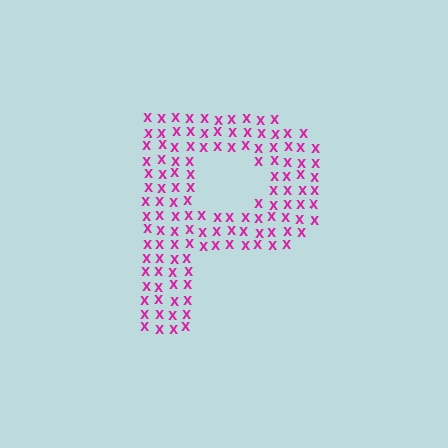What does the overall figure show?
The overall figure shows the letter P.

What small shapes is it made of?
It is made of small letter X's.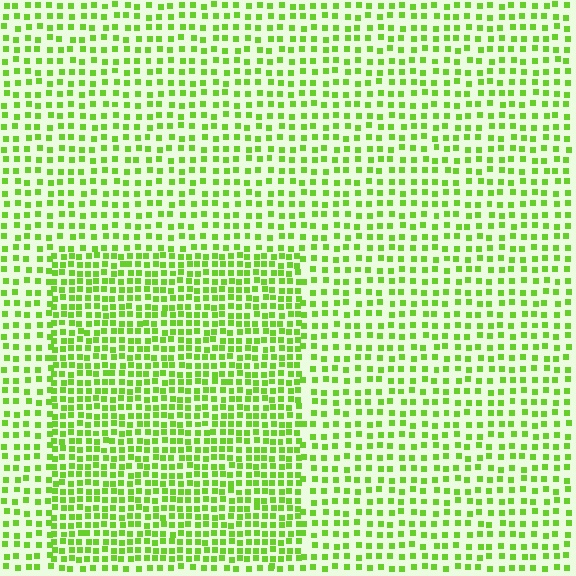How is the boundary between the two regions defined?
The boundary is defined by a change in element density (approximately 1.7x ratio). All elements are the same color, size, and shape.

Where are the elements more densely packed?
The elements are more densely packed inside the rectangle boundary.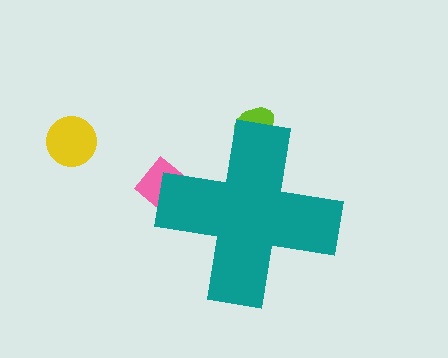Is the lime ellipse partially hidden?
Yes, the lime ellipse is partially hidden behind the teal cross.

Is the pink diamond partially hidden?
Yes, the pink diamond is partially hidden behind the teal cross.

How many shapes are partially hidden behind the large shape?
2 shapes are partially hidden.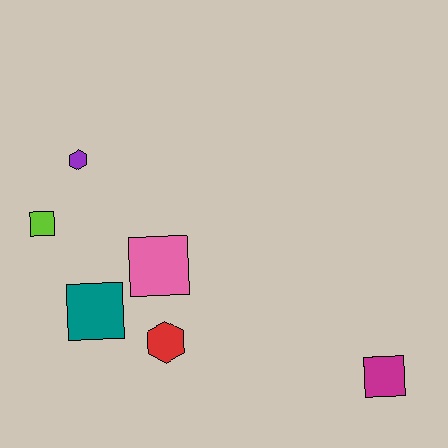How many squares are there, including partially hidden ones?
There are 4 squares.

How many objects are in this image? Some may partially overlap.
There are 6 objects.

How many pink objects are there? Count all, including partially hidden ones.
There is 1 pink object.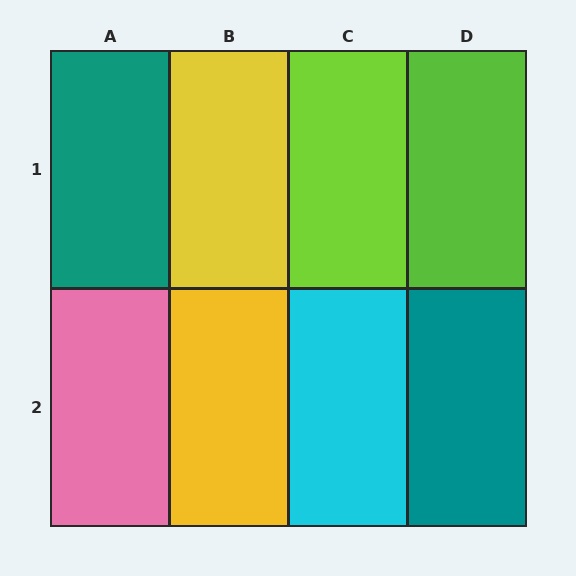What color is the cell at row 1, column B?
Yellow.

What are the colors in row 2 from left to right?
Pink, yellow, cyan, teal.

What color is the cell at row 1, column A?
Teal.